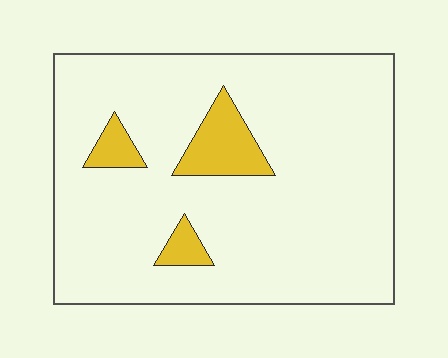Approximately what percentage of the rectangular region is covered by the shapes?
Approximately 10%.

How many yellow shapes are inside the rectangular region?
3.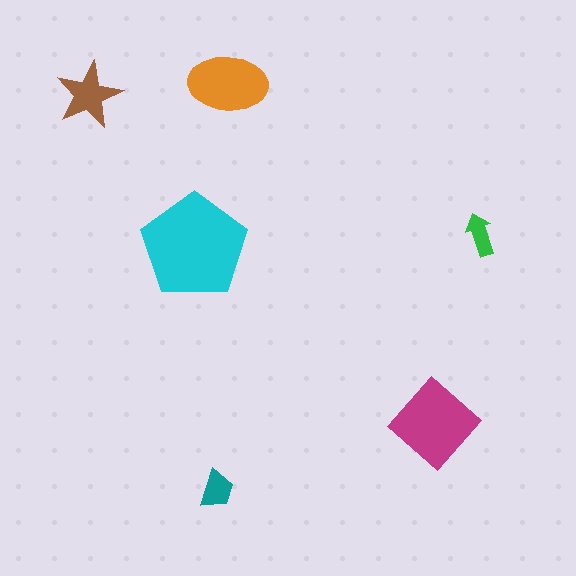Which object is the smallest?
The green arrow.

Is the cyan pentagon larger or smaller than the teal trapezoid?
Larger.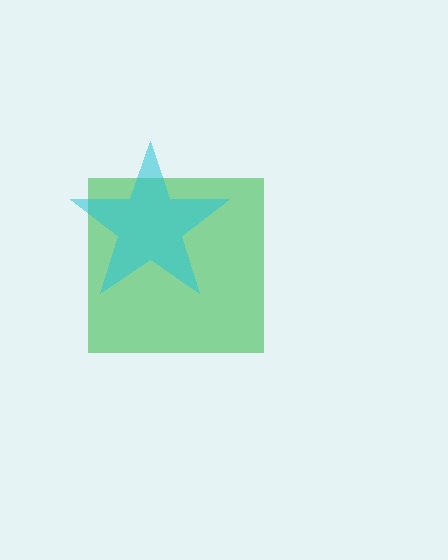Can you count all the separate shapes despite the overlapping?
Yes, there are 2 separate shapes.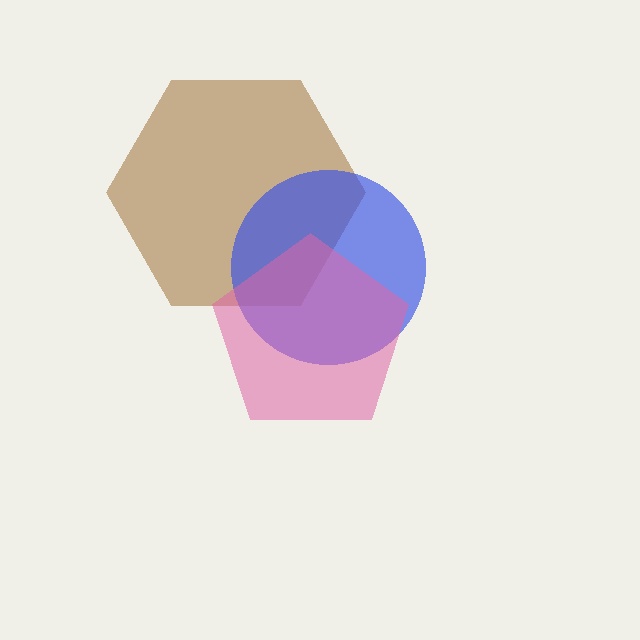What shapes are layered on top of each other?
The layered shapes are: a brown hexagon, a blue circle, a pink pentagon.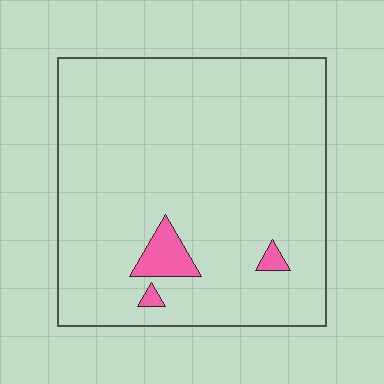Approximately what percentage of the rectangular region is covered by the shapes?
Approximately 5%.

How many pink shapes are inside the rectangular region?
3.